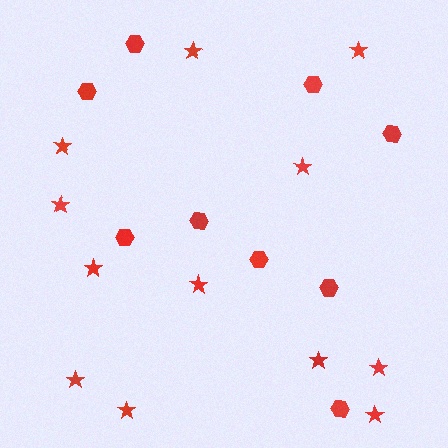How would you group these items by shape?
There are 2 groups: one group of hexagons (9) and one group of stars (12).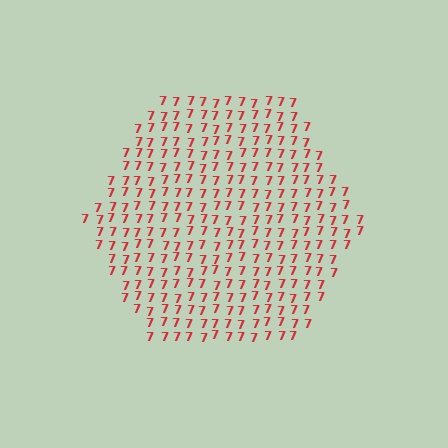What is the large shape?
The large shape is a hexagon.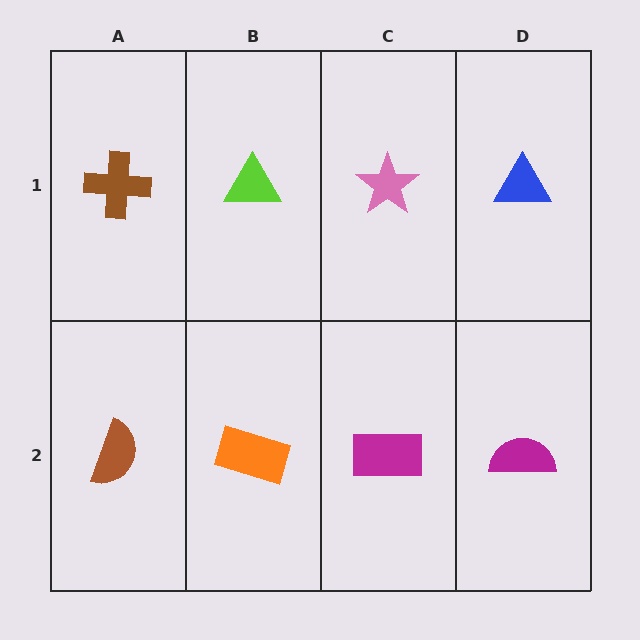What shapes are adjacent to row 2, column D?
A blue triangle (row 1, column D), a magenta rectangle (row 2, column C).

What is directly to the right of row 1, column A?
A lime triangle.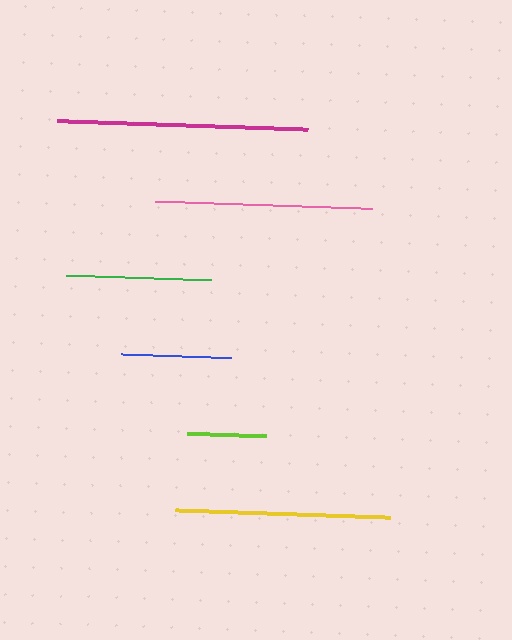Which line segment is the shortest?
The lime line is the shortest at approximately 79 pixels.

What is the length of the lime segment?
The lime segment is approximately 79 pixels long.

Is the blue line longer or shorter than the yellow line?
The yellow line is longer than the blue line.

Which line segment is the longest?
The magenta line is the longest at approximately 251 pixels.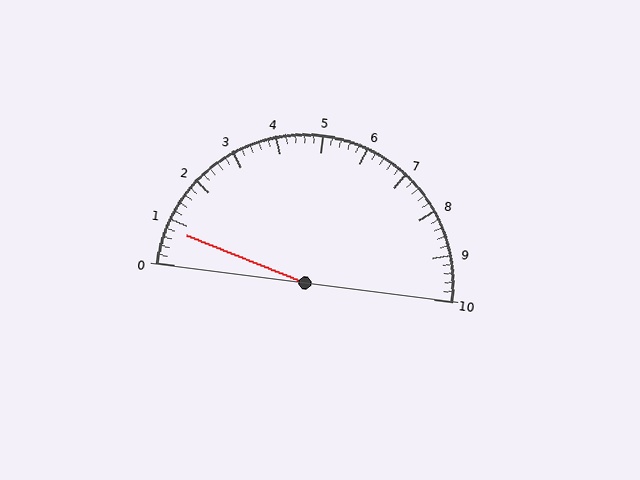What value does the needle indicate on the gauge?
The needle indicates approximately 0.8.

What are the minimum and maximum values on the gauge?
The gauge ranges from 0 to 10.